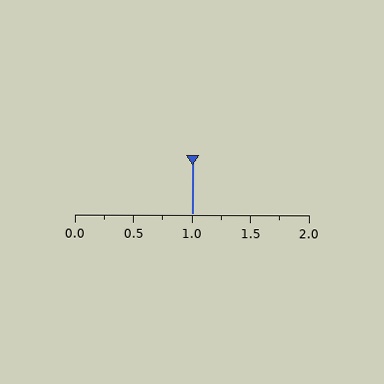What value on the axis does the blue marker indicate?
The marker indicates approximately 1.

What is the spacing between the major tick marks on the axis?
The major ticks are spaced 0.5 apart.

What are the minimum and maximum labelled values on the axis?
The axis runs from 0.0 to 2.0.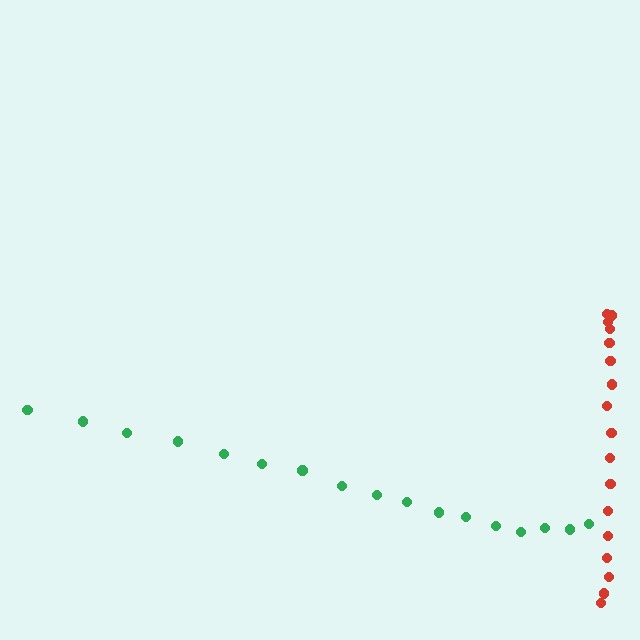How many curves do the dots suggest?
There are 2 distinct paths.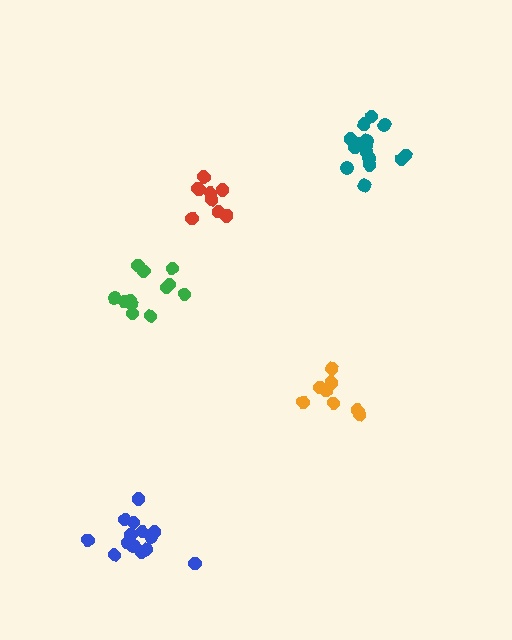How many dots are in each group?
Group 1: 15 dots, Group 2: 10 dots, Group 3: 12 dots, Group 4: 14 dots, Group 5: 9 dots (60 total).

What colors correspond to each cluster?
The clusters are colored: teal, red, green, blue, orange.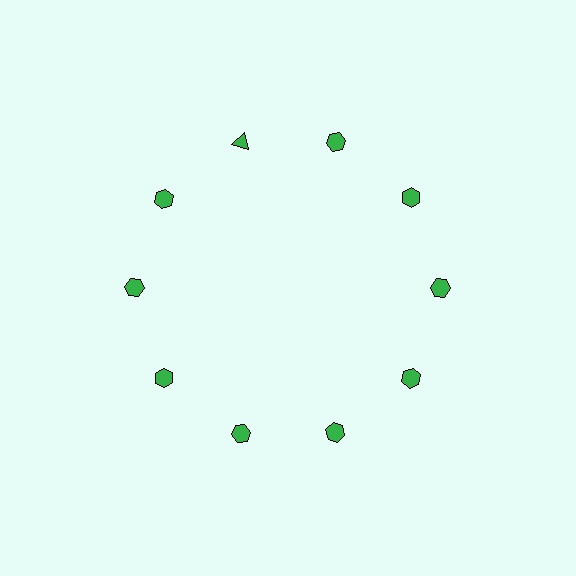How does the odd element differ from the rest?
It has a different shape: triangle instead of hexagon.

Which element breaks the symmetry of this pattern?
The green triangle at roughly the 11 o'clock position breaks the symmetry. All other shapes are green hexagons.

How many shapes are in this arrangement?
There are 10 shapes arranged in a ring pattern.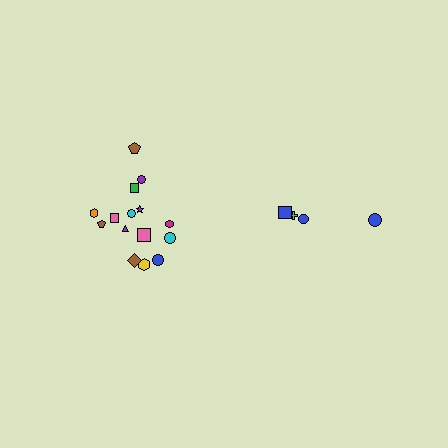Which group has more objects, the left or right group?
The left group.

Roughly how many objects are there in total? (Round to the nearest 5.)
Roughly 20 objects in total.